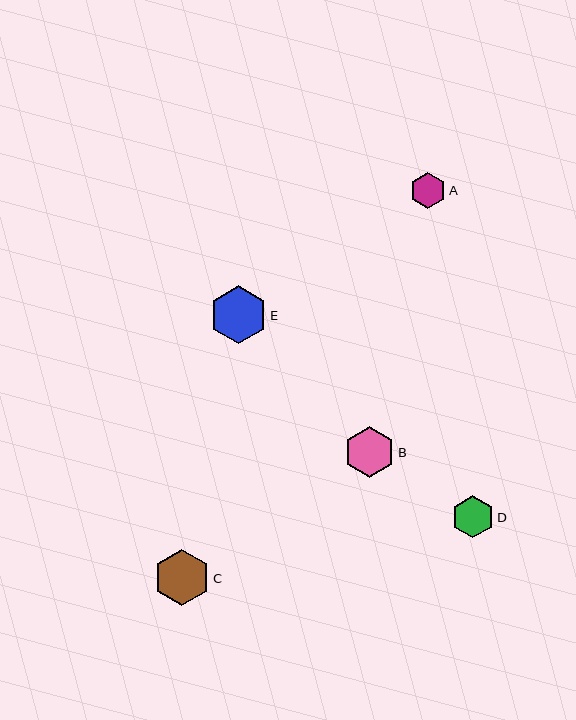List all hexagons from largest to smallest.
From largest to smallest: E, C, B, D, A.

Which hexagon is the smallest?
Hexagon A is the smallest with a size of approximately 36 pixels.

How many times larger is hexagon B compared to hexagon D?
Hexagon B is approximately 1.2 times the size of hexagon D.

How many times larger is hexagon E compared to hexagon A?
Hexagon E is approximately 1.6 times the size of hexagon A.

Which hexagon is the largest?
Hexagon E is the largest with a size of approximately 58 pixels.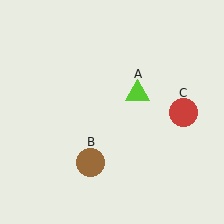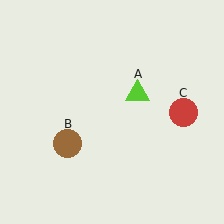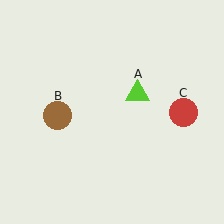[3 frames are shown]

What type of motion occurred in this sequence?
The brown circle (object B) rotated clockwise around the center of the scene.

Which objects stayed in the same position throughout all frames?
Lime triangle (object A) and red circle (object C) remained stationary.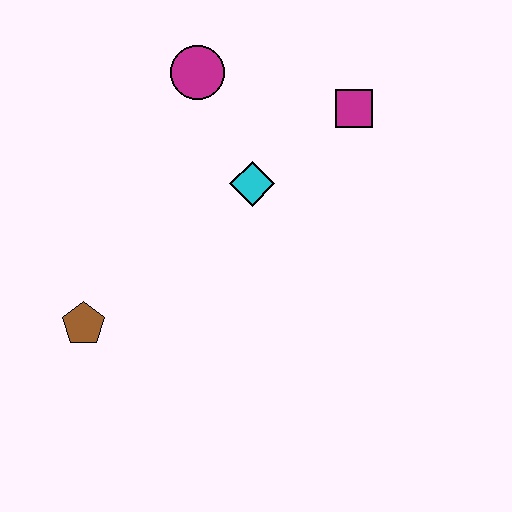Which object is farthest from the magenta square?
The brown pentagon is farthest from the magenta square.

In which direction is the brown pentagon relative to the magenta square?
The brown pentagon is to the left of the magenta square.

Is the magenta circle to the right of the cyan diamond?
No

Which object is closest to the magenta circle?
The cyan diamond is closest to the magenta circle.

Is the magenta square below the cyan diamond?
No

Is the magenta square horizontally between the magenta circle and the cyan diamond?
No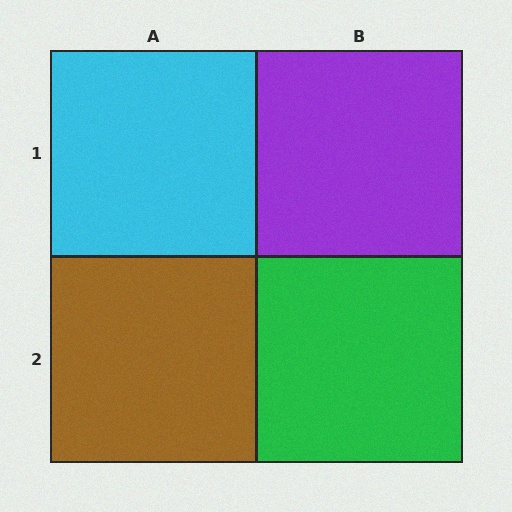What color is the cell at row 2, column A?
Brown.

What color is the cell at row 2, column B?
Green.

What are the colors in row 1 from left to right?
Cyan, purple.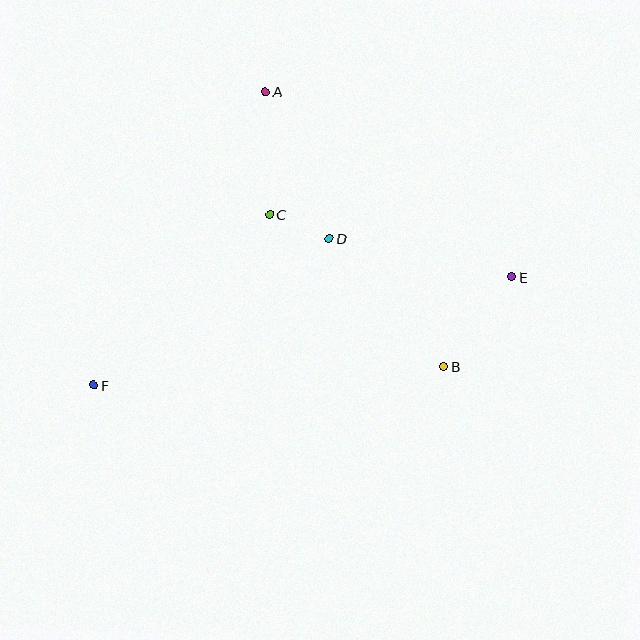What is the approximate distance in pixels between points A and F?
The distance between A and F is approximately 340 pixels.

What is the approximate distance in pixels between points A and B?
The distance between A and B is approximately 328 pixels.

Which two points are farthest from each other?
Points E and F are farthest from each other.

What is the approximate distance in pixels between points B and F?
The distance between B and F is approximately 350 pixels.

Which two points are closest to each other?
Points C and D are closest to each other.